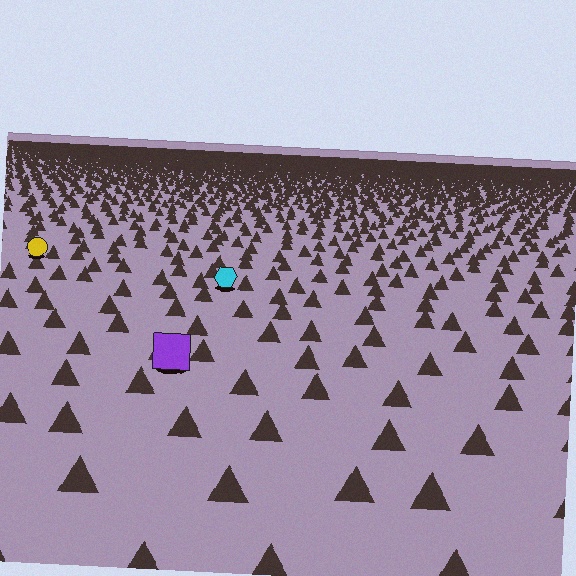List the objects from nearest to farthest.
From nearest to farthest: the purple square, the cyan hexagon, the yellow circle.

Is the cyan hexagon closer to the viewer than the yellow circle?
Yes. The cyan hexagon is closer — you can tell from the texture gradient: the ground texture is coarser near it.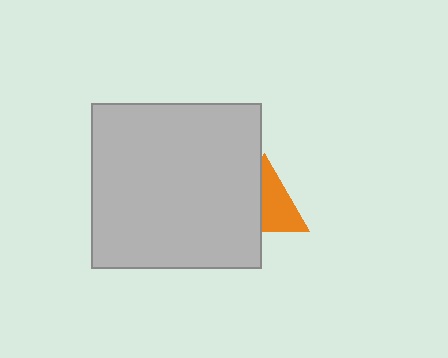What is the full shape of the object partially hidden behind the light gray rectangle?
The partially hidden object is an orange triangle.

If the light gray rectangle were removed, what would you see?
You would see the complete orange triangle.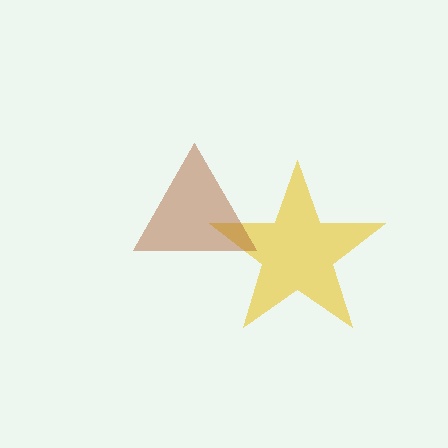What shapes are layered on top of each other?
The layered shapes are: a yellow star, a brown triangle.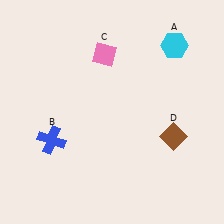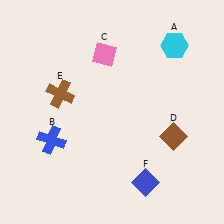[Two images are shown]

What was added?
A brown cross (E), a blue diamond (F) were added in Image 2.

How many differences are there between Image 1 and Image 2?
There are 2 differences between the two images.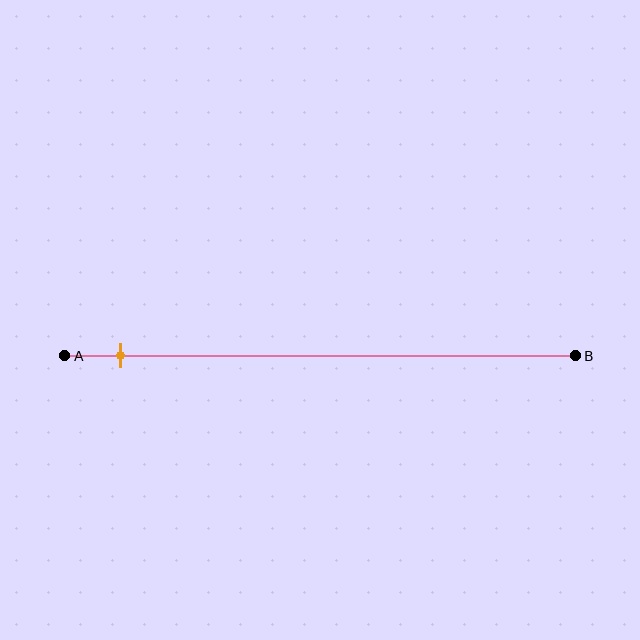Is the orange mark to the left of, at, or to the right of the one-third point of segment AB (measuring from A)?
The orange mark is to the left of the one-third point of segment AB.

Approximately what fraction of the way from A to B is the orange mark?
The orange mark is approximately 10% of the way from A to B.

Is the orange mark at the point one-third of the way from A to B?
No, the mark is at about 10% from A, not at the 33% one-third point.